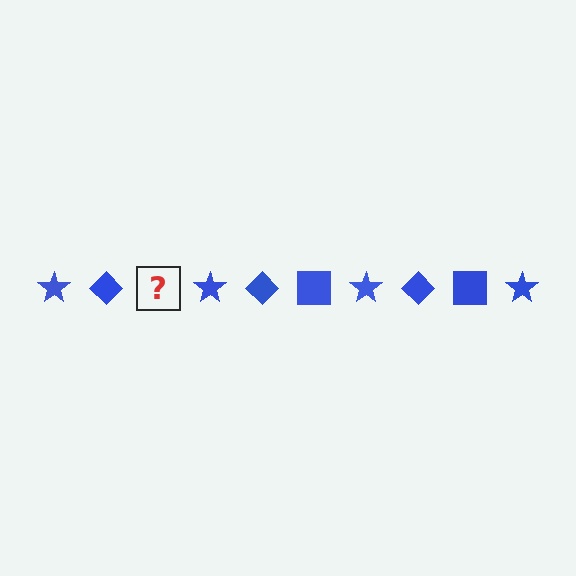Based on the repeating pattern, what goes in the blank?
The blank should be a blue square.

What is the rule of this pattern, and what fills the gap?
The rule is that the pattern cycles through star, diamond, square shapes in blue. The gap should be filled with a blue square.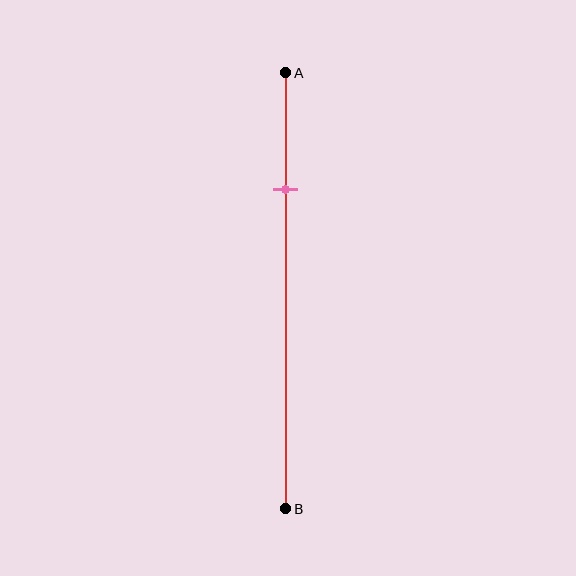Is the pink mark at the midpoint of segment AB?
No, the mark is at about 25% from A, not at the 50% midpoint.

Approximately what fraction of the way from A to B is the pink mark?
The pink mark is approximately 25% of the way from A to B.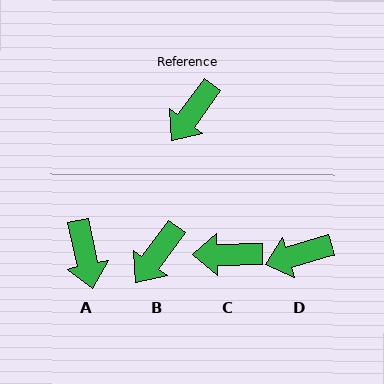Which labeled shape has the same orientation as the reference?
B.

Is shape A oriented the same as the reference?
No, it is off by about 48 degrees.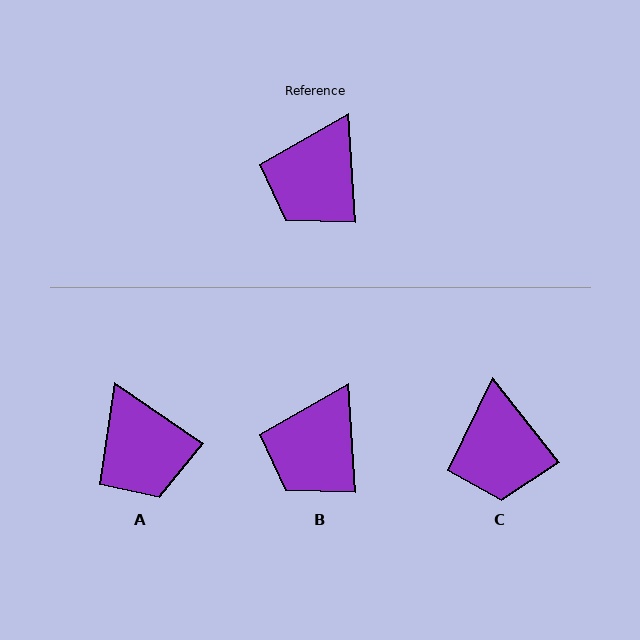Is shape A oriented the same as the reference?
No, it is off by about 52 degrees.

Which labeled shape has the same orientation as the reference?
B.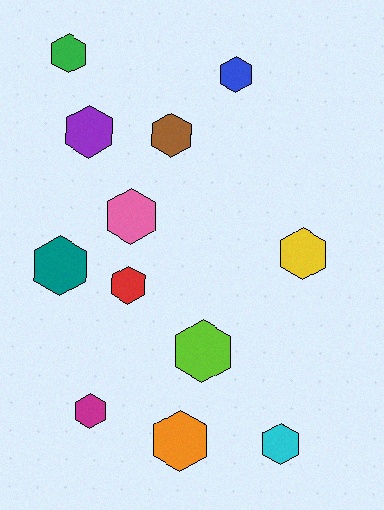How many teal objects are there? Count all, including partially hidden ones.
There is 1 teal object.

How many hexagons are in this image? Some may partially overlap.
There are 12 hexagons.